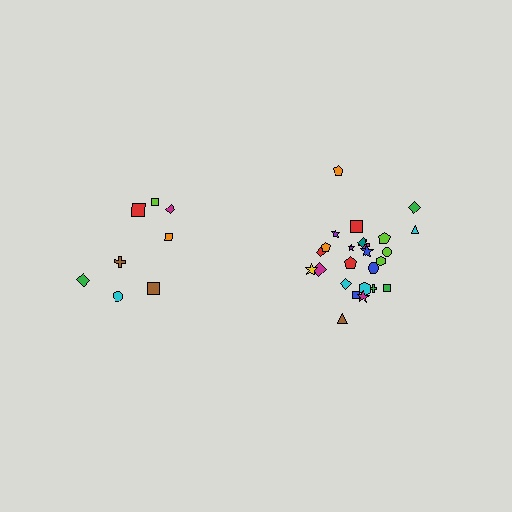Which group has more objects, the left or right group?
The right group.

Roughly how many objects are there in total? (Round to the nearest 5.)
Roughly 35 objects in total.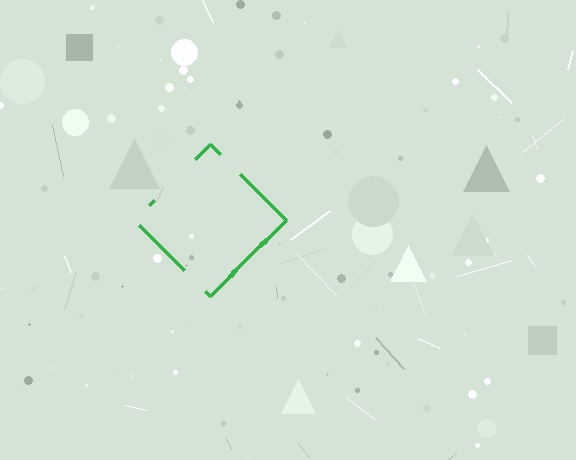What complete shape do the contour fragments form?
The contour fragments form a diamond.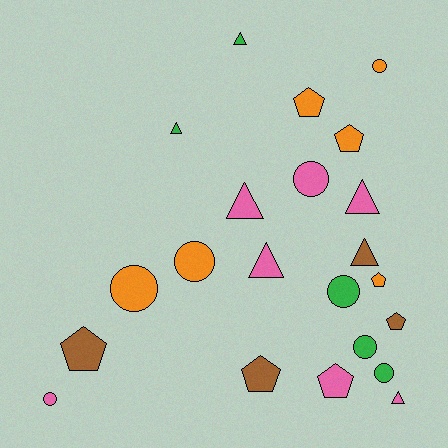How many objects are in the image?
There are 22 objects.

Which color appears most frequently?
Pink, with 7 objects.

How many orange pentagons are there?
There are 3 orange pentagons.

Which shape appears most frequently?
Circle, with 8 objects.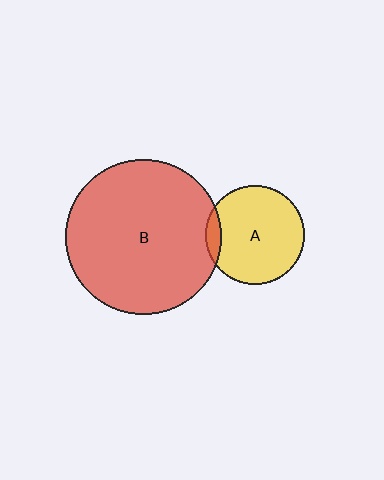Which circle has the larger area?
Circle B (red).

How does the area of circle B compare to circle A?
Approximately 2.5 times.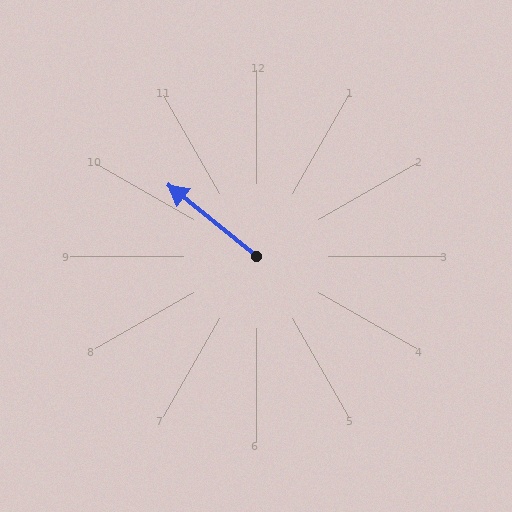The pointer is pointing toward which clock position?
Roughly 10 o'clock.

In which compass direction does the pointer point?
Northwest.